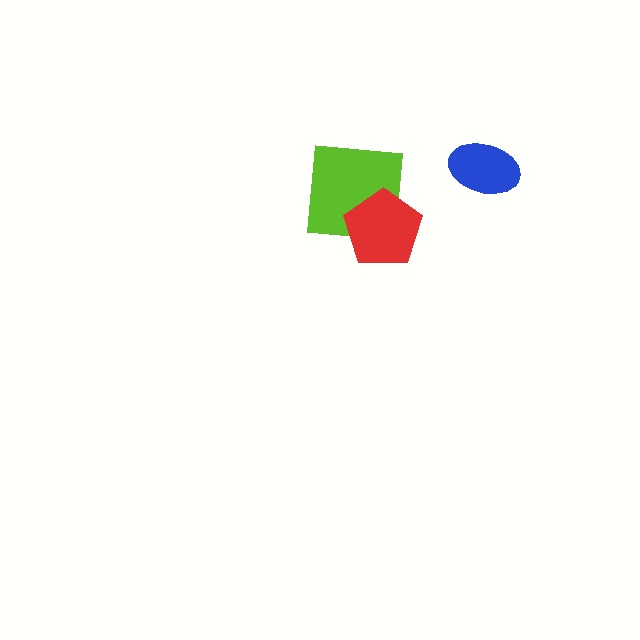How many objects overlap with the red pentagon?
1 object overlaps with the red pentagon.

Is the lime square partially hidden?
Yes, it is partially covered by another shape.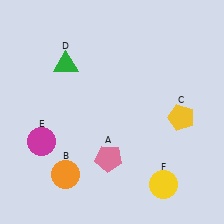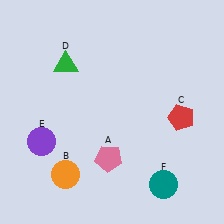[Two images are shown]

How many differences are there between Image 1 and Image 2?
There are 3 differences between the two images.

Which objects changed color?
C changed from yellow to red. E changed from magenta to purple. F changed from yellow to teal.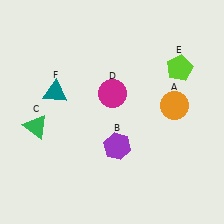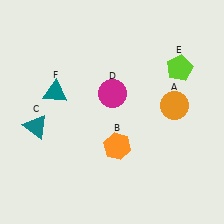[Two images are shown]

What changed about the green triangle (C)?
In Image 1, C is green. In Image 2, it changed to teal.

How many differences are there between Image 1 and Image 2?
There are 2 differences between the two images.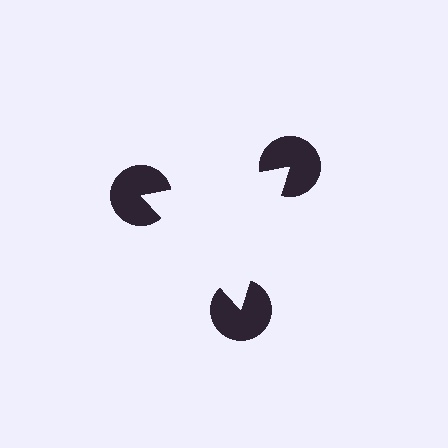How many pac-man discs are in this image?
There are 3 — one at each vertex of the illusory triangle.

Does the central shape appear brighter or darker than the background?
It typically appears slightly brighter than the background, even though no actual brightness change is drawn.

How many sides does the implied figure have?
3 sides.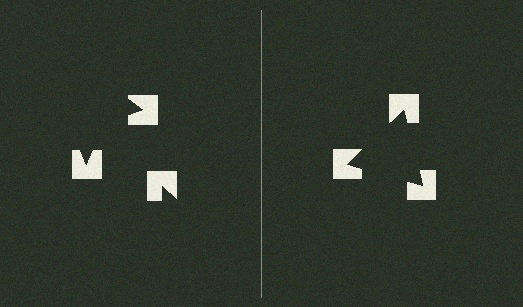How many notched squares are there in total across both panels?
6 — 3 on each side.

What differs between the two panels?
The notched squares are positioned identically on both sides; only the wedge orientations differ. On the right they align to a triangle; on the left they are misaligned.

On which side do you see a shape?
An illusory triangle appears on the right side. On the left side the wedge cuts are rotated, so no coherent shape forms.